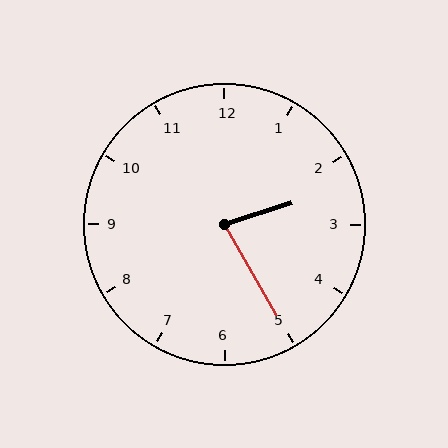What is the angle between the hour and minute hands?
Approximately 78 degrees.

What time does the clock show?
2:25.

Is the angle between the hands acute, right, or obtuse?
It is acute.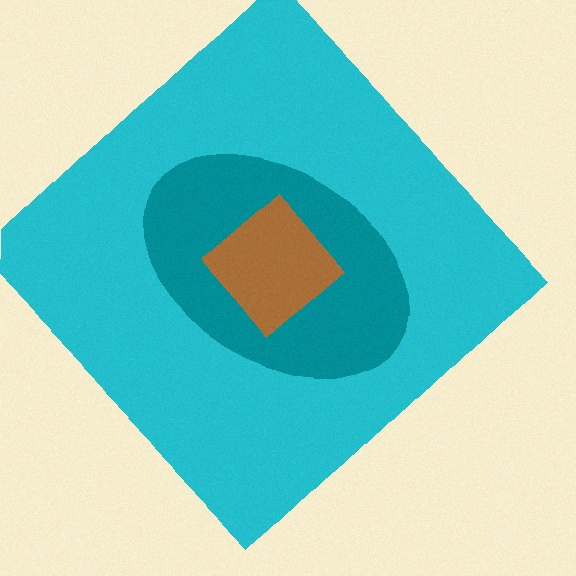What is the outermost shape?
The cyan diamond.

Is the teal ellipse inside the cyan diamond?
Yes.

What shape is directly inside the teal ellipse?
The brown diamond.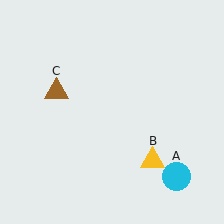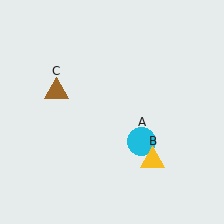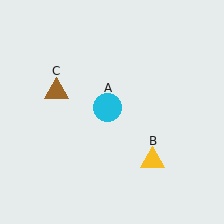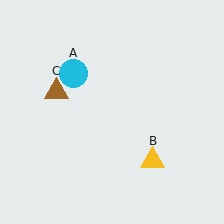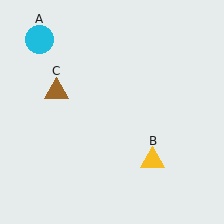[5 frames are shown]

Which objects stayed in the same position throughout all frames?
Yellow triangle (object B) and brown triangle (object C) remained stationary.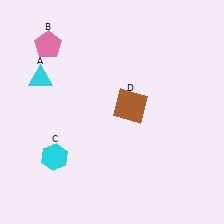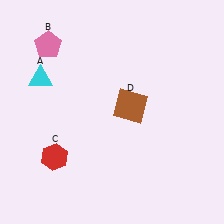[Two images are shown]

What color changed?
The hexagon (C) changed from cyan in Image 1 to red in Image 2.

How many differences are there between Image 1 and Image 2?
There is 1 difference between the two images.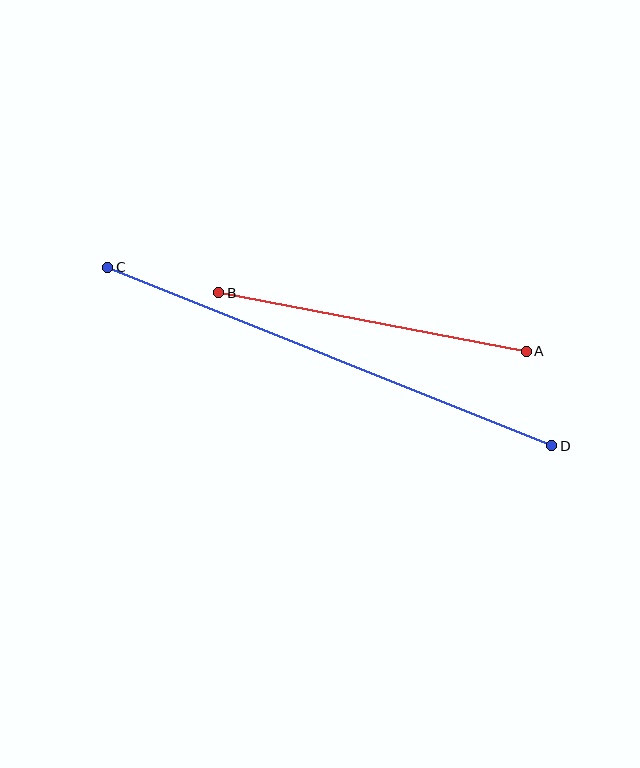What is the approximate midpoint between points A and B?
The midpoint is at approximately (373, 322) pixels.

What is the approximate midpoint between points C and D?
The midpoint is at approximately (330, 357) pixels.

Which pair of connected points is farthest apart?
Points C and D are farthest apart.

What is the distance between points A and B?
The distance is approximately 313 pixels.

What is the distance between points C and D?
The distance is approximately 479 pixels.